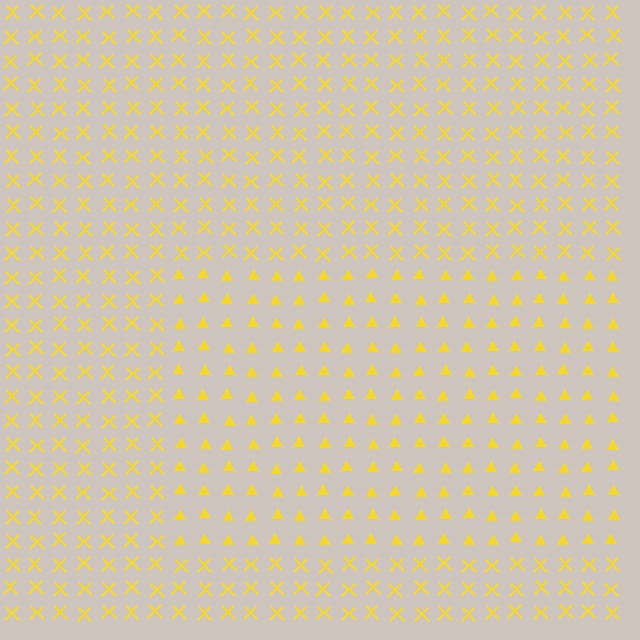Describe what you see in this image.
The image is filled with small yellow elements arranged in a uniform grid. A rectangle-shaped region contains triangles, while the surrounding area contains X marks. The boundary is defined purely by the change in element shape.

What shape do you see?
I see a rectangle.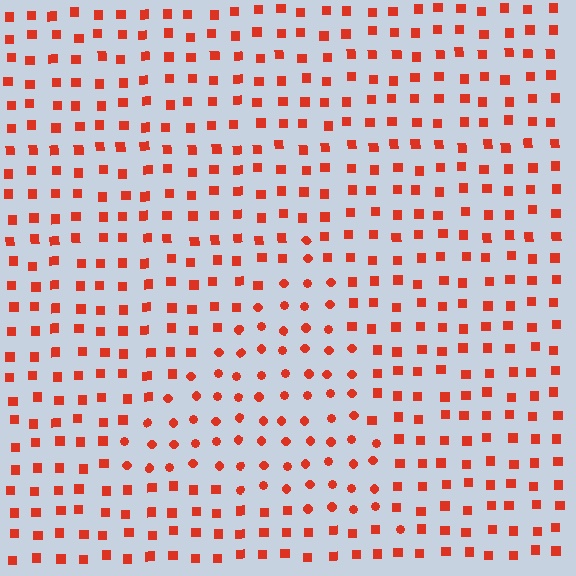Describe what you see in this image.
The image is filled with small red elements arranged in a uniform grid. A triangle-shaped region contains circles, while the surrounding area contains squares. The boundary is defined purely by the change in element shape.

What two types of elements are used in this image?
The image uses circles inside the triangle region and squares outside it.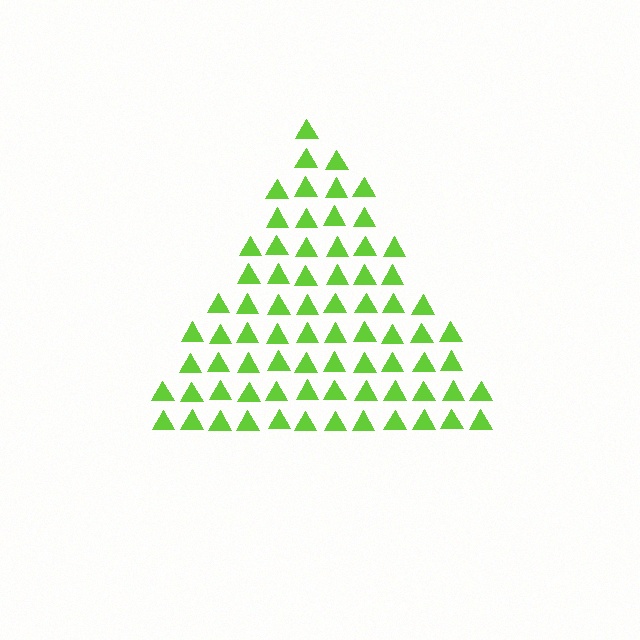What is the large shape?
The large shape is a triangle.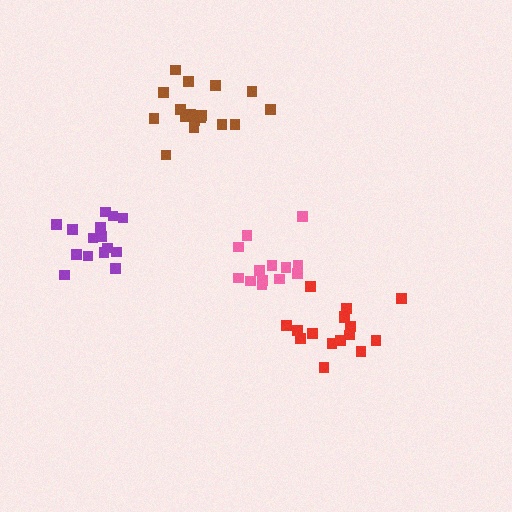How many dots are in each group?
Group 1: 16 dots, Group 2: 18 dots, Group 3: 15 dots, Group 4: 13 dots (62 total).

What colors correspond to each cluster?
The clusters are colored: red, brown, purple, pink.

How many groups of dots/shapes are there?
There are 4 groups.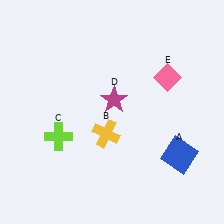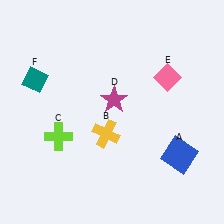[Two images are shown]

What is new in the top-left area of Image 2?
A teal diamond (F) was added in the top-left area of Image 2.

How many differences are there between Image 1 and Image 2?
There is 1 difference between the two images.